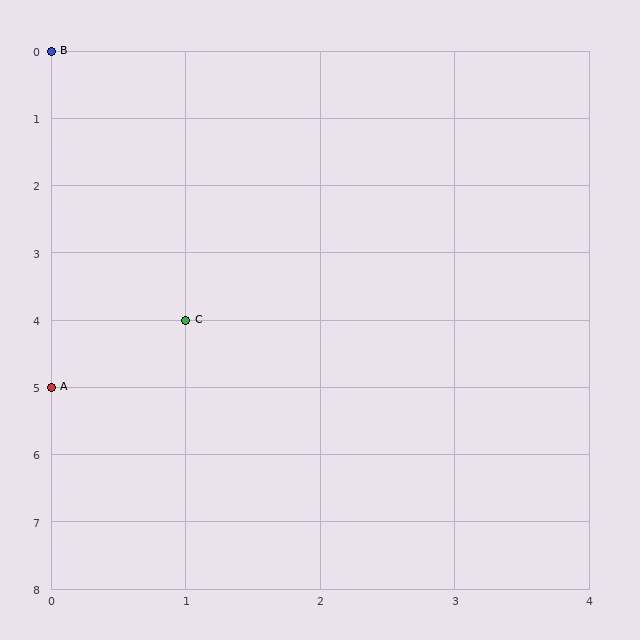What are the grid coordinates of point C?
Point C is at grid coordinates (1, 4).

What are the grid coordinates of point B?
Point B is at grid coordinates (0, 0).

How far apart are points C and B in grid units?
Points C and B are 1 column and 4 rows apart (about 4.1 grid units diagonally).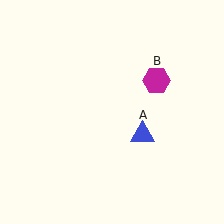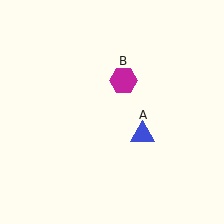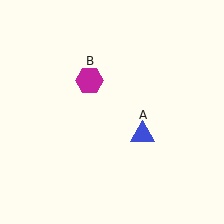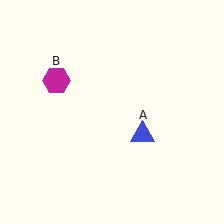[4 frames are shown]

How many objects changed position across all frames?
1 object changed position: magenta hexagon (object B).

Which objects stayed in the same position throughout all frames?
Blue triangle (object A) remained stationary.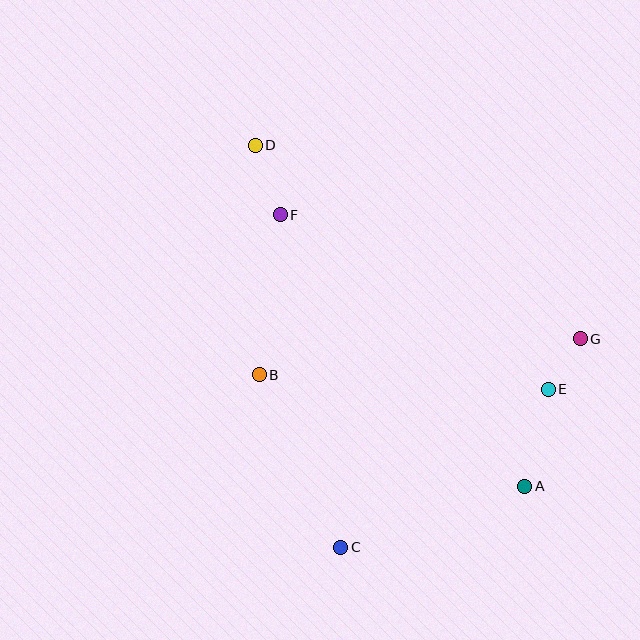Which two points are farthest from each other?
Points A and D are farthest from each other.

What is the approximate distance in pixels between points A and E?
The distance between A and E is approximately 100 pixels.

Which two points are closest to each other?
Points E and G are closest to each other.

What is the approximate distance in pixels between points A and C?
The distance between A and C is approximately 194 pixels.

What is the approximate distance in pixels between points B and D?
The distance between B and D is approximately 229 pixels.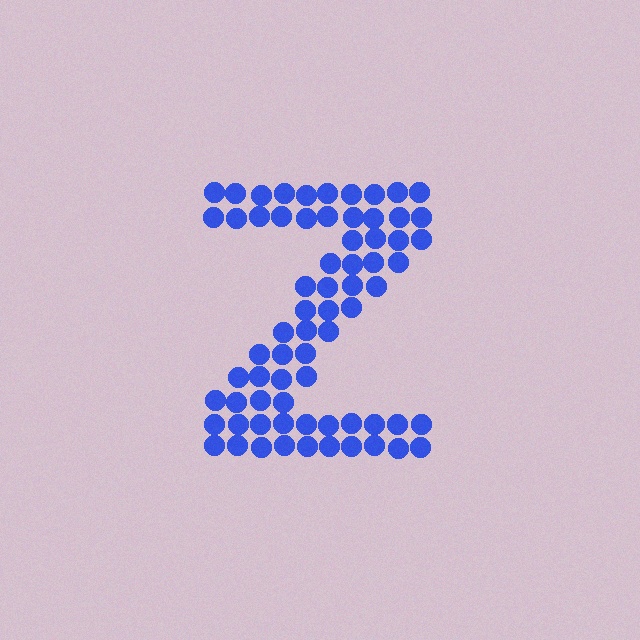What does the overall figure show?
The overall figure shows the letter Z.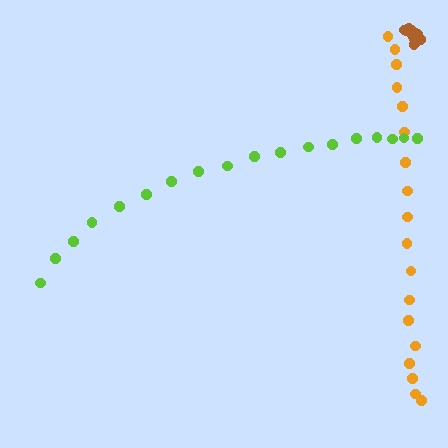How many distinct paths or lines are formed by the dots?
There are 3 distinct paths.